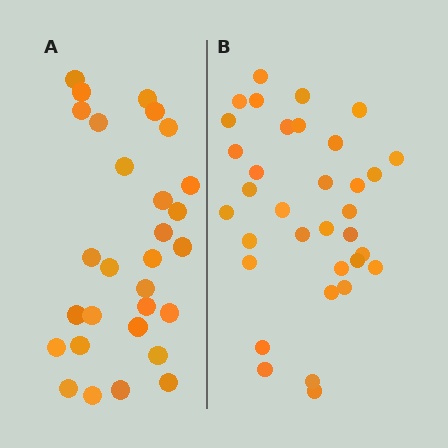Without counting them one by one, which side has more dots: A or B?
Region B (the right region) has more dots.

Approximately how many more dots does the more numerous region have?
Region B has about 5 more dots than region A.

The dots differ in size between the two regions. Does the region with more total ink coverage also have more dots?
No. Region A has more total ink coverage because its dots are larger, but region B actually contains more individual dots. Total area can be misleading — the number of items is what matters here.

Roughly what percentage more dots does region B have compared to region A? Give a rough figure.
About 15% more.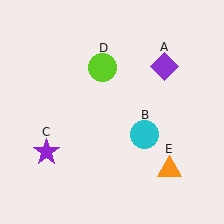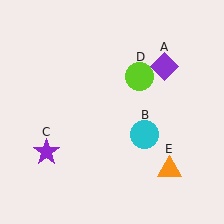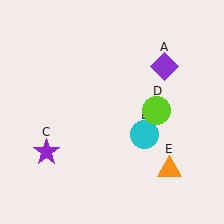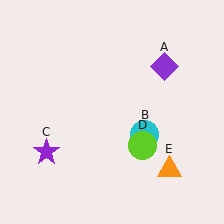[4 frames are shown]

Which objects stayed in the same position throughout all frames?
Purple diamond (object A) and cyan circle (object B) and purple star (object C) and orange triangle (object E) remained stationary.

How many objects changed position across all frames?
1 object changed position: lime circle (object D).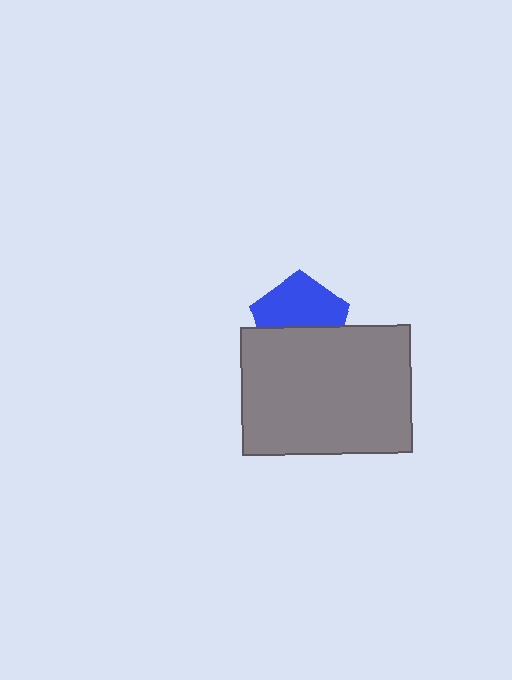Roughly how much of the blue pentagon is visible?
About half of it is visible (roughly 57%).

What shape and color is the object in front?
The object in front is a gray rectangle.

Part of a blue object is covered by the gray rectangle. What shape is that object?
It is a pentagon.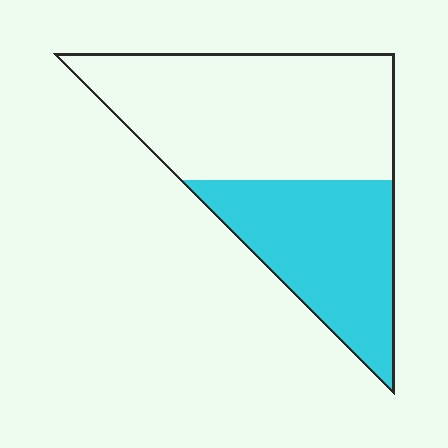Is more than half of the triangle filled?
No.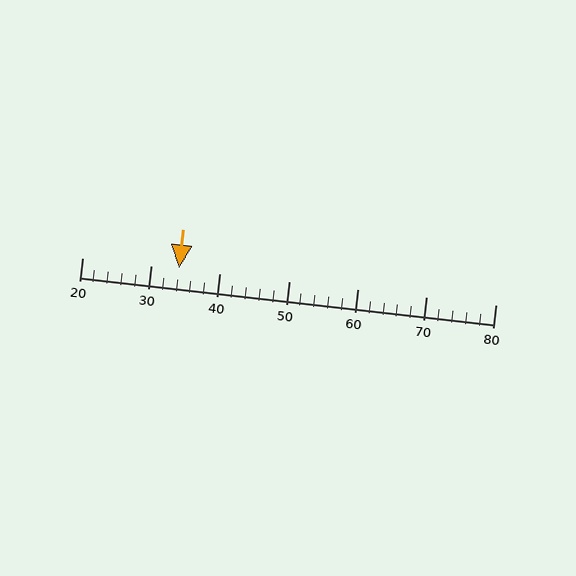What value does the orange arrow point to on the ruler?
The orange arrow points to approximately 34.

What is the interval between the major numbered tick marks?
The major tick marks are spaced 10 units apart.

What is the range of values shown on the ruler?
The ruler shows values from 20 to 80.